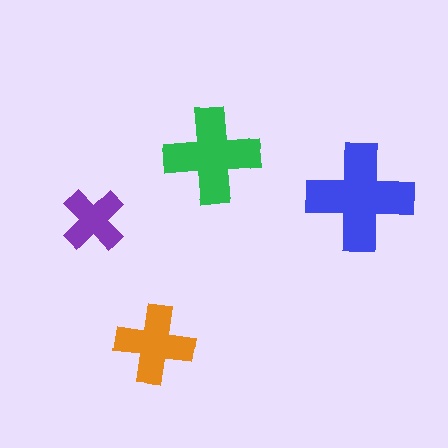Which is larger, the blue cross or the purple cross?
The blue one.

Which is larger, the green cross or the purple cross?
The green one.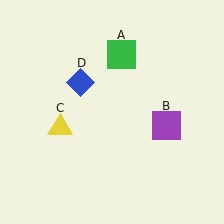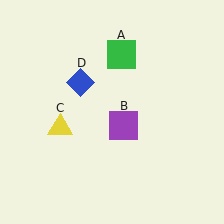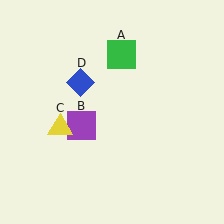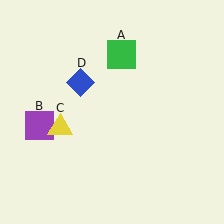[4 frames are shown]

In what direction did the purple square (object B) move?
The purple square (object B) moved left.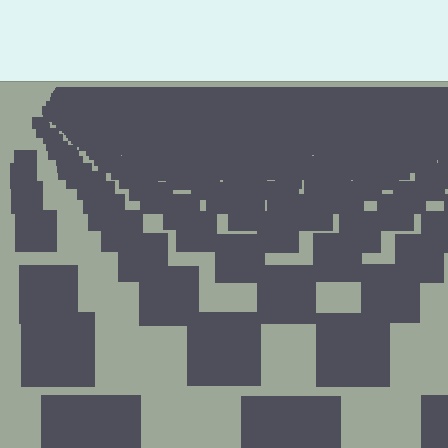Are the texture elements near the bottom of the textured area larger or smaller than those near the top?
Larger. Near the bottom, elements are closer to the viewer and appear at a bigger on-screen size.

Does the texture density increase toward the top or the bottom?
Density increases toward the top.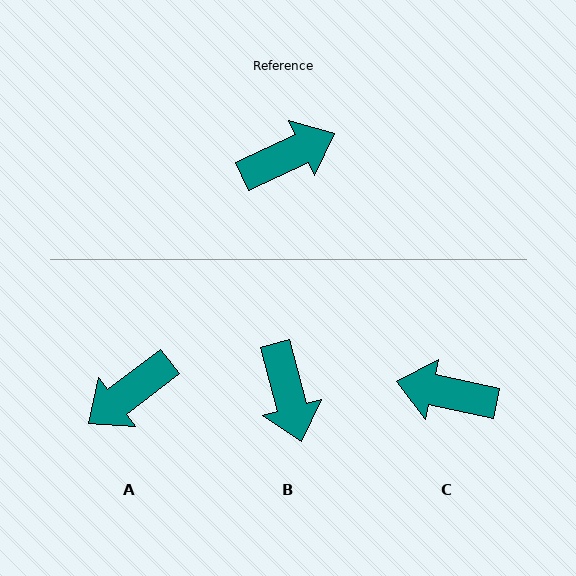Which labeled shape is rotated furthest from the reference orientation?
A, about 168 degrees away.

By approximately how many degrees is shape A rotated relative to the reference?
Approximately 168 degrees clockwise.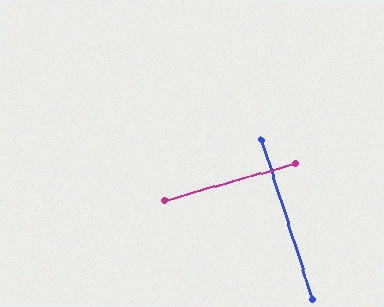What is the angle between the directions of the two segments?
Approximately 88 degrees.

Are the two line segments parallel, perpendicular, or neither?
Perpendicular — they meet at approximately 88°.